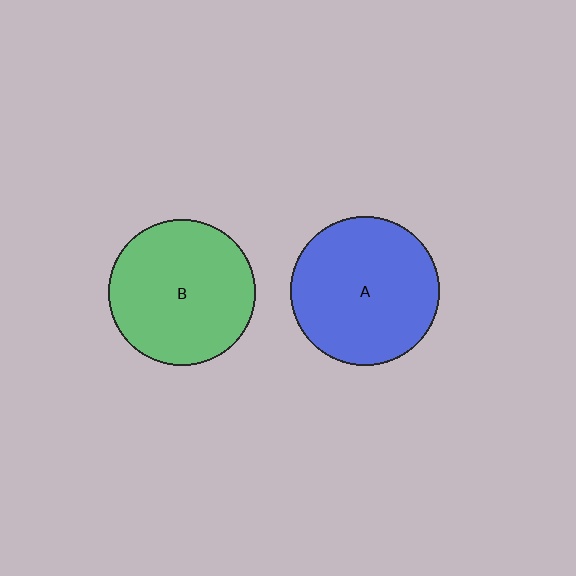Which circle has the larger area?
Circle A (blue).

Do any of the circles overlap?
No, none of the circles overlap.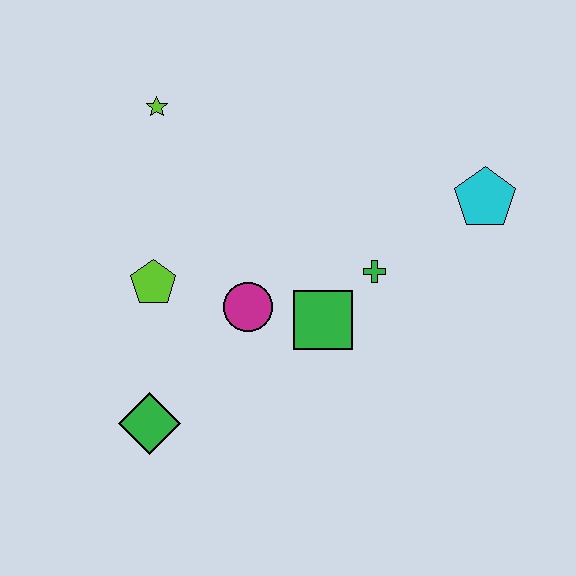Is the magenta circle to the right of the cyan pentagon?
No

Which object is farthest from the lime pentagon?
The cyan pentagon is farthest from the lime pentagon.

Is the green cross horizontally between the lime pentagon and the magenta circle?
No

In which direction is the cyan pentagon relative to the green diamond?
The cyan pentagon is to the right of the green diamond.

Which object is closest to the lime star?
The lime pentagon is closest to the lime star.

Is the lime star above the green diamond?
Yes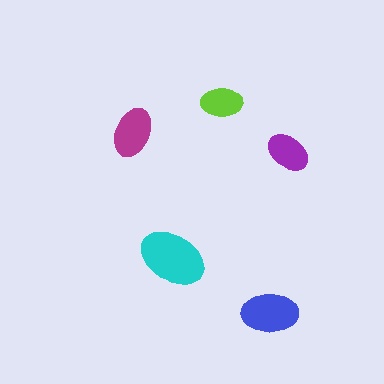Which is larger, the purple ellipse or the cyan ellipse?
The cyan one.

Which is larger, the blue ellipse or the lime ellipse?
The blue one.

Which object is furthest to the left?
The magenta ellipse is leftmost.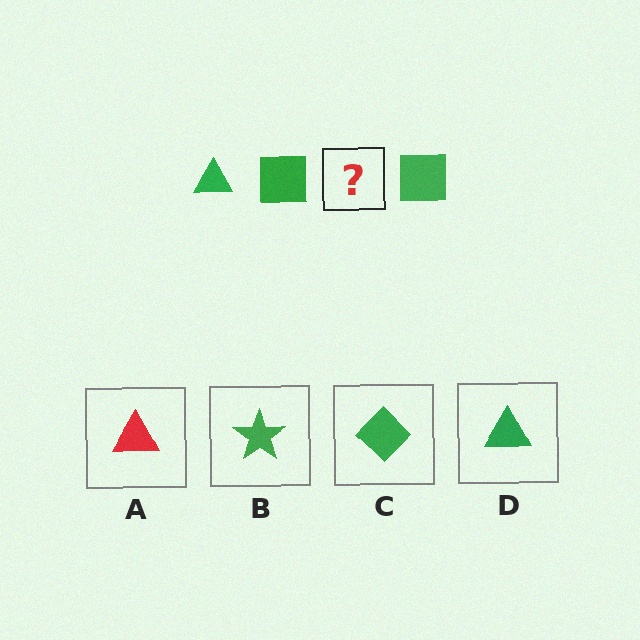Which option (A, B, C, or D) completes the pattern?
D.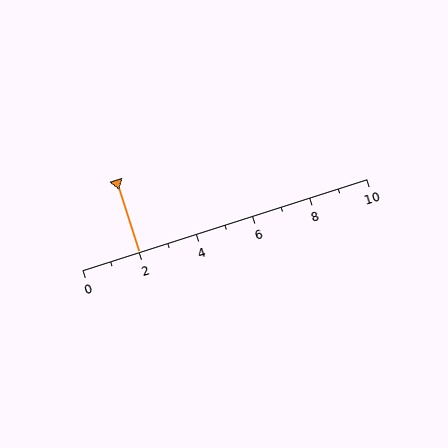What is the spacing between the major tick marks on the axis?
The major ticks are spaced 2 apart.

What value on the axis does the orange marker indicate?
The marker indicates approximately 2.